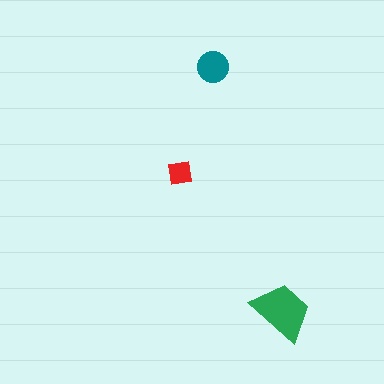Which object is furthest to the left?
The red square is leftmost.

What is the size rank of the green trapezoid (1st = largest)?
1st.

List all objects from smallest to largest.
The red square, the teal circle, the green trapezoid.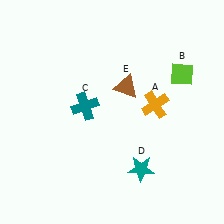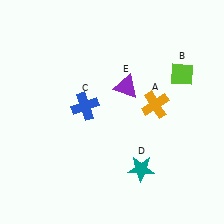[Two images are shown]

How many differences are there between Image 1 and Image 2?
There are 2 differences between the two images.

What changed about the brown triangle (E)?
In Image 1, E is brown. In Image 2, it changed to purple.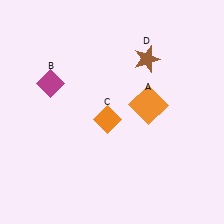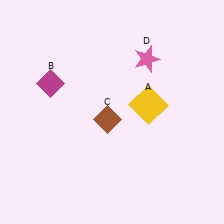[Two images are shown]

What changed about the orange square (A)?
In Image 1, A is orange. In Image 2, it changed to yellow.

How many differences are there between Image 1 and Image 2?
There are 3 differences between the two images.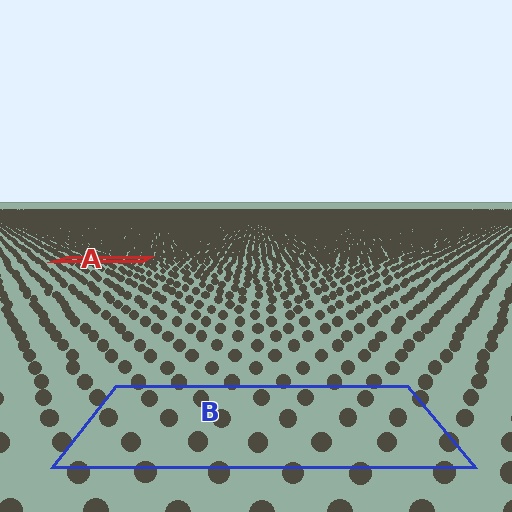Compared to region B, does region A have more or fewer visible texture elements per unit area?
Region A has more texture elements per unit area — they are packed more densely because it is farther away.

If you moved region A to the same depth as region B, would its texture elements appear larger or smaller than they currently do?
They would appear larger. At a closer depth, the same texture elements are projected at a bigger on-screen size.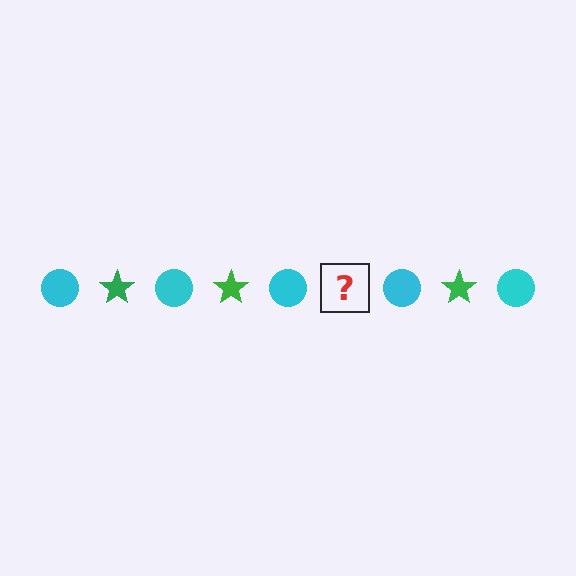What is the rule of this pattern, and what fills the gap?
The rule is that the pattern alternates between cyan circle and green star. The gap should be filled with a green star.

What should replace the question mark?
The question mark should be replaced with a green star.